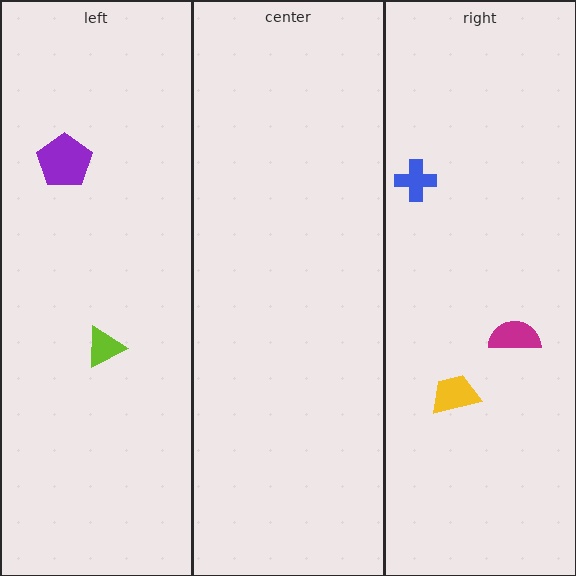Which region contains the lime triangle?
The left region.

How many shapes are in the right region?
3.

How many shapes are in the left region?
2.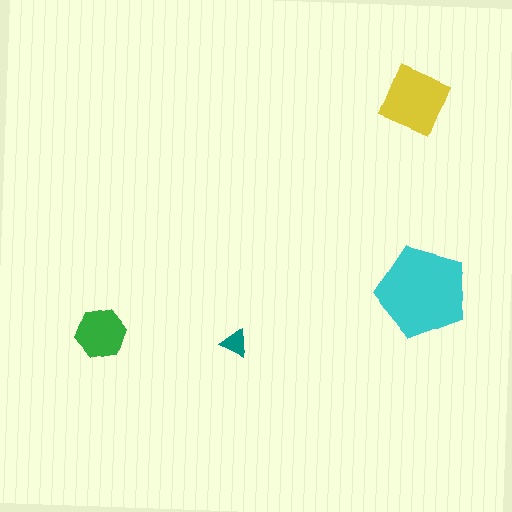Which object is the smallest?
The teal triangle.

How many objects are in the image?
There are 4 objects in the image.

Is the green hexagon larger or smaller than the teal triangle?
Larger.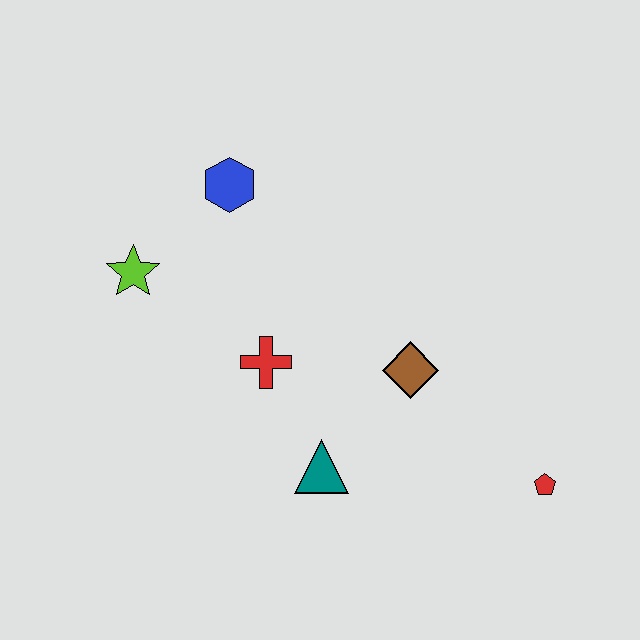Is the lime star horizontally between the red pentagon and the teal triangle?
No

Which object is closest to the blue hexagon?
The lime star is closest to the blue hexagon.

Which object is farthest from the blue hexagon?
The red pentagon is farthest from the blue hexagon.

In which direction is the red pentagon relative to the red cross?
The red pentagon is to the right of the red cross.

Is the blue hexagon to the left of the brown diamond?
Yes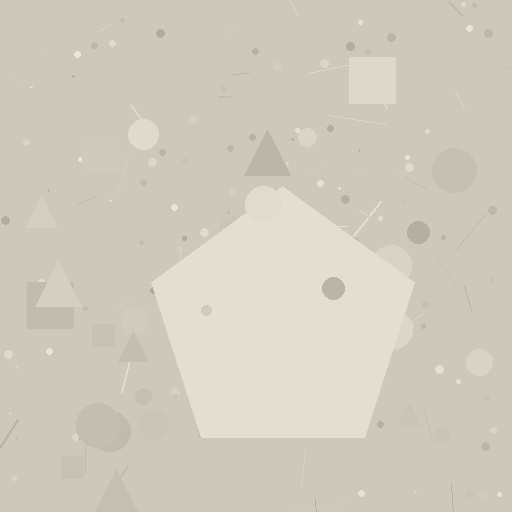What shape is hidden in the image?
A pentagon is hidden in the image.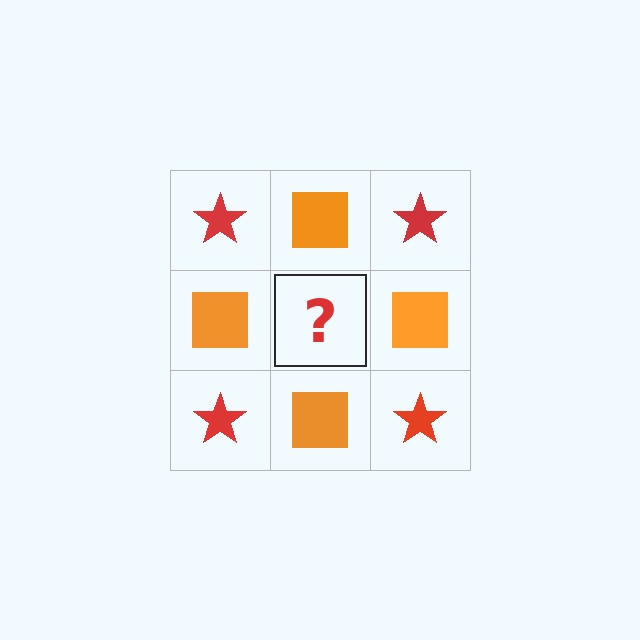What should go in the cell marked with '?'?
The missing cell should contain a red star.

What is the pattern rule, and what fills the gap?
The rule is that it alternates red star and orange square in a checkerboard pattern. The gap should be filled with a red star.